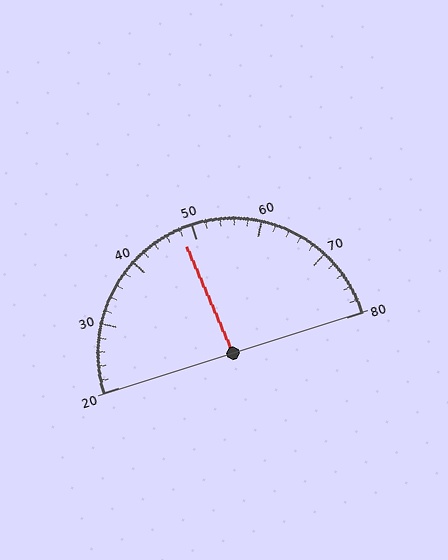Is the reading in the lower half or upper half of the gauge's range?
The reading is in the lower half of the range (20 to 80).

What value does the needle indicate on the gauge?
The needle indicates approximately 48.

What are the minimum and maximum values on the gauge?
The gauge ranges from 20 to 80.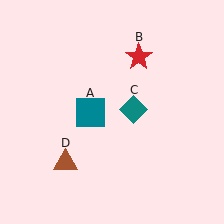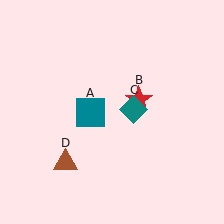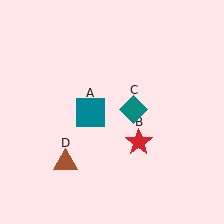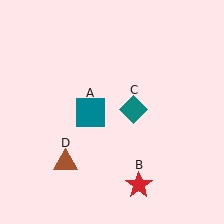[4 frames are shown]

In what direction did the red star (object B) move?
The red star (object B) moved down.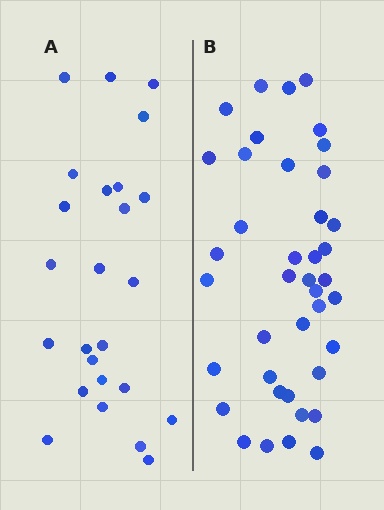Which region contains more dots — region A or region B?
Region B (the right region) has more dots.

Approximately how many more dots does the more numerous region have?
Region B has approximately 15 more dots than region A.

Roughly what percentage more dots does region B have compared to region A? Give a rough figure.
About 60% more.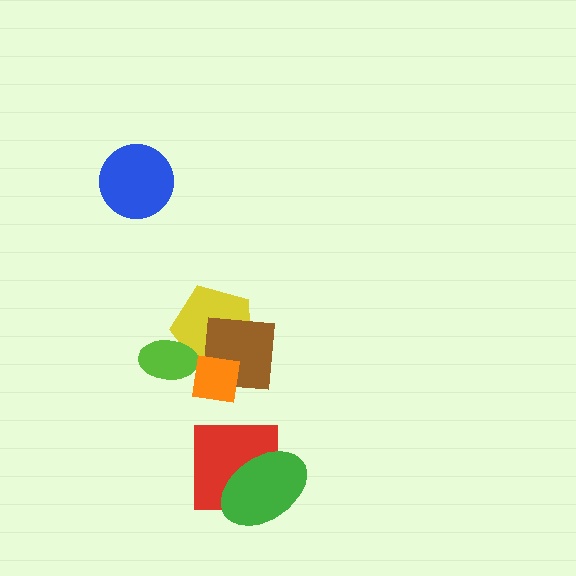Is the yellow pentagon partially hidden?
Yes, it is partially covered by another shape.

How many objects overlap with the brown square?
2 objects overlap with the brown square.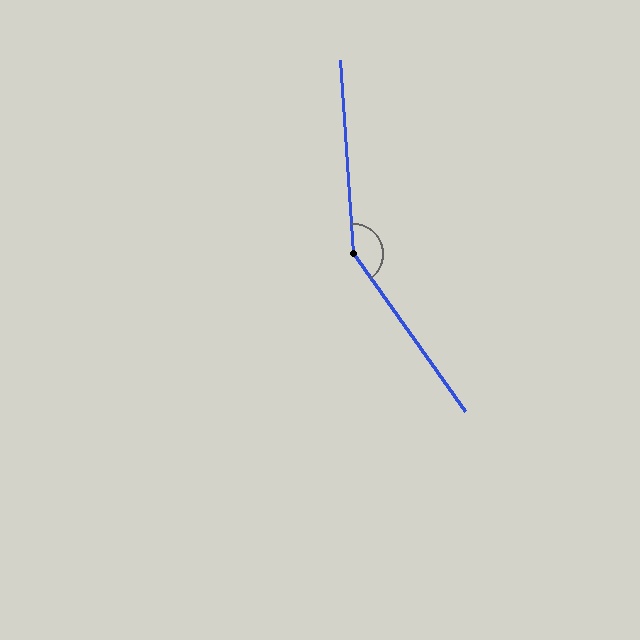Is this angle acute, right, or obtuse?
It is obtuse.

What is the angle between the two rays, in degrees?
Approximately 148 degrees.